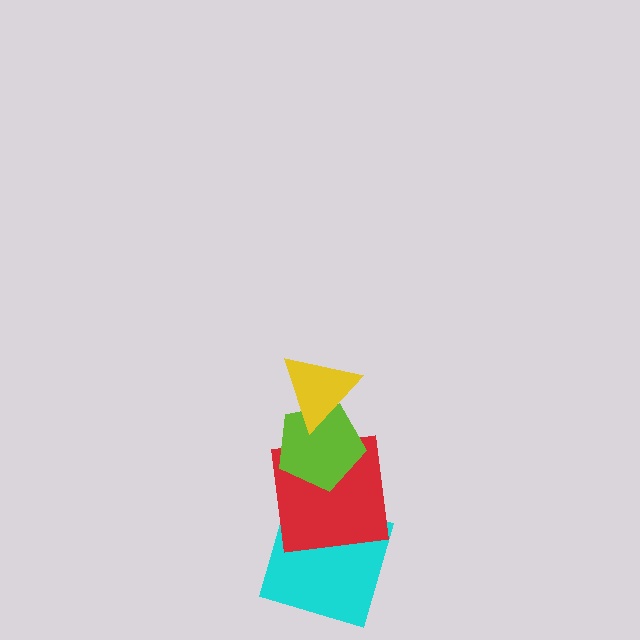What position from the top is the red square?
The red square is 3rd from the top.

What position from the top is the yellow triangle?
The yellow triangle is 1st from the top.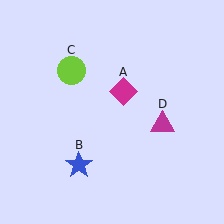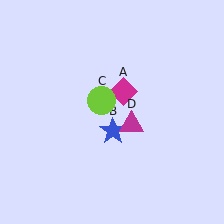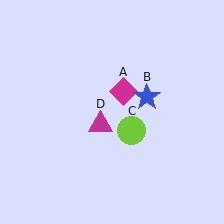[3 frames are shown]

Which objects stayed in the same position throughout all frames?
Magenta diamond (object A) remained stationary.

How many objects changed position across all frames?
3 objects changed position: blue star (object B), lime circle (object C), magenta triangle (object D).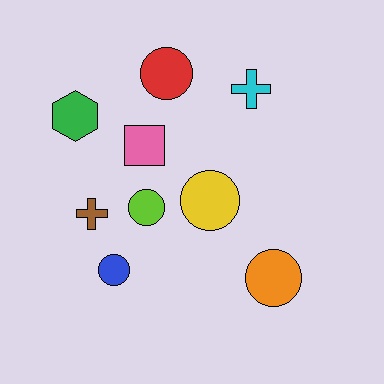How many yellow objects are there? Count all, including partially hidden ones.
There is 1 yellow object.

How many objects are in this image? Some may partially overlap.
There are 9 objects.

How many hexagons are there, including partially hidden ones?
There is 1 hexagon.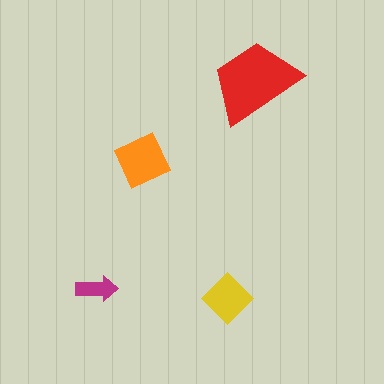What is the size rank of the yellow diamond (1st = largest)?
3rd.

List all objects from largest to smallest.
The red trapezoid, the orange square, the yellow diamond, the magenta arrow.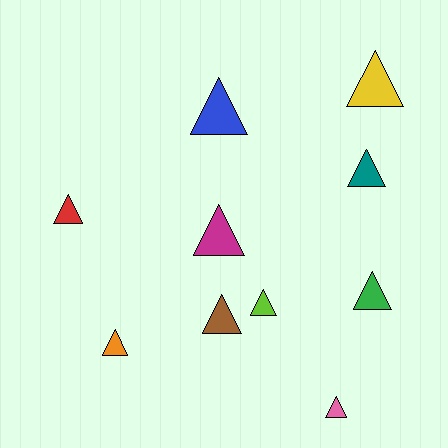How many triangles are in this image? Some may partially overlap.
There are 10 triangles.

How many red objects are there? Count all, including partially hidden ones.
There is 1 red object.